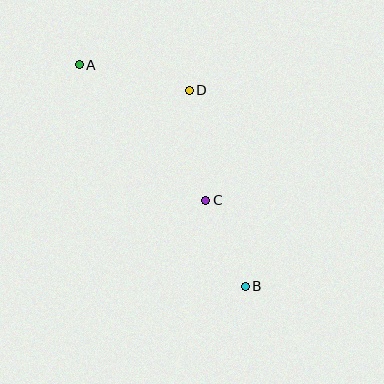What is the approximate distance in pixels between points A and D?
The distance between A and D is approximately 113 pixels.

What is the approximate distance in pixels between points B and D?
The distance between B and D is approximately 204 pixels.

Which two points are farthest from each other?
Points A and B are farthest from each other.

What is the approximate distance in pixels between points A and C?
The distance between A and C is approximately 185 pixels.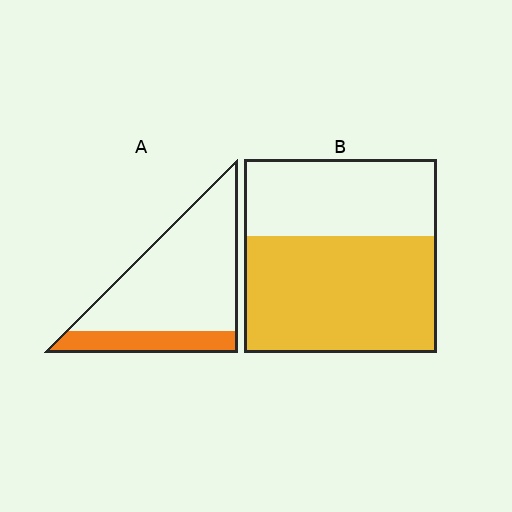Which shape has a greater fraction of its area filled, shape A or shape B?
Shape B.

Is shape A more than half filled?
No.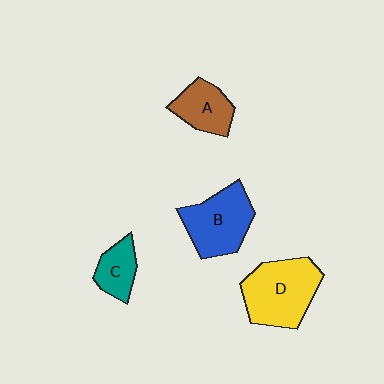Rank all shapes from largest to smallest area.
From largest to smallest: D (yellow), B (blue), A (brown), C (teal).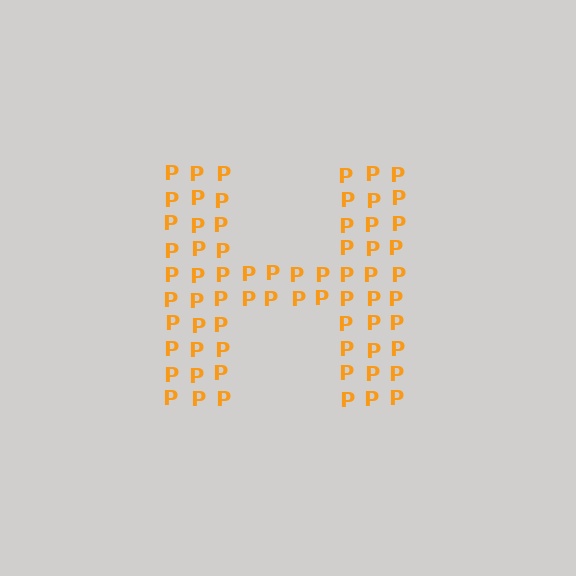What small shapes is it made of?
It is made of small letter P's.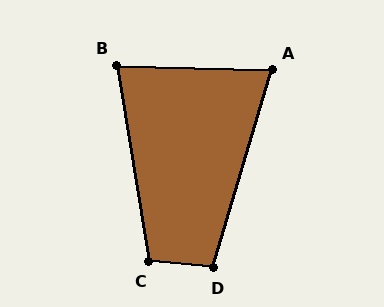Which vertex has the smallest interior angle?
A, at approximately 75 degrees.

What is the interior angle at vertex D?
Approximately 101 degrees (obtuse).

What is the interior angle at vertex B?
Approximately 79 degrees (acute).